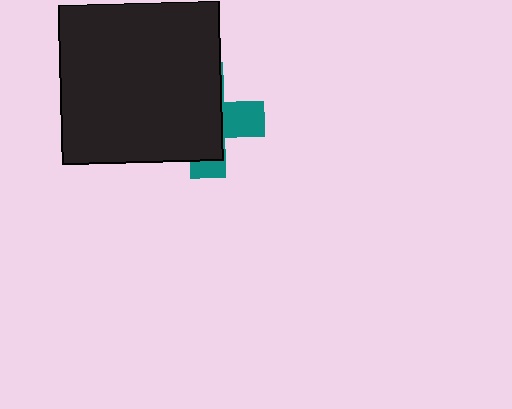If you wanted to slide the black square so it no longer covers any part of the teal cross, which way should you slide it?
Slide it left — that is the most direct way to separate the two shapes.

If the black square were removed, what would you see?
You would see the complete teal cross.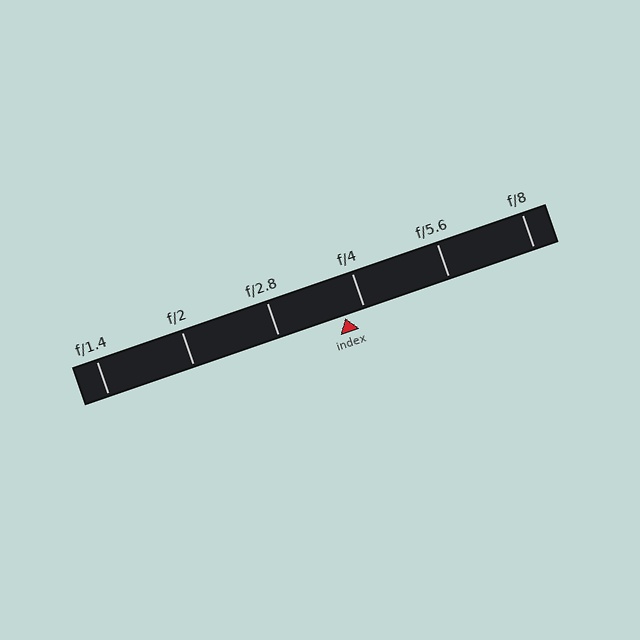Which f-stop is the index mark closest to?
The index mark is closest to f/4.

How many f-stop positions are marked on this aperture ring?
There are 6 f-stop positions marked.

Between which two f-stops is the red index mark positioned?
The index mark is between f/2.8 and f/4.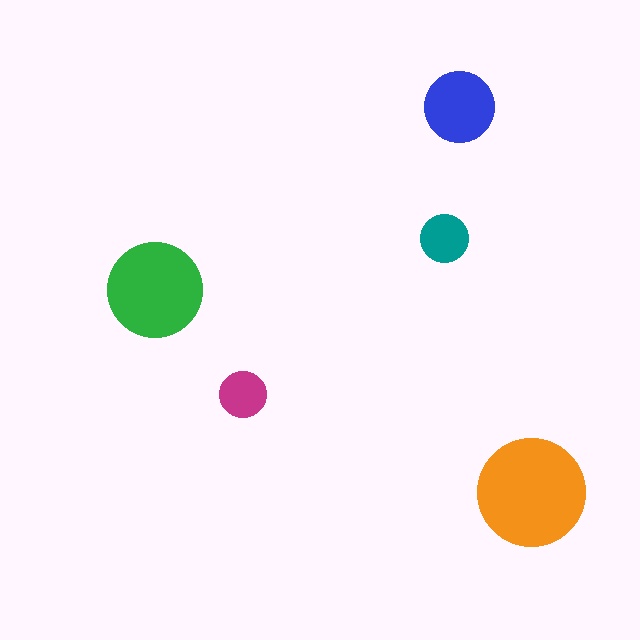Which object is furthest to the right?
The orange circle is rightmost.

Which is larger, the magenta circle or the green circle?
The green one.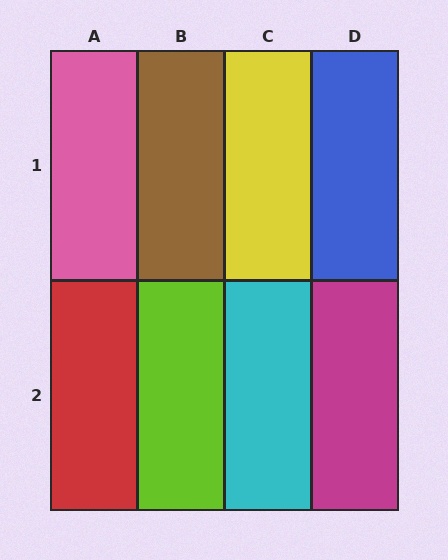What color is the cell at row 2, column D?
Magenta.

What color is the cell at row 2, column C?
Cyan.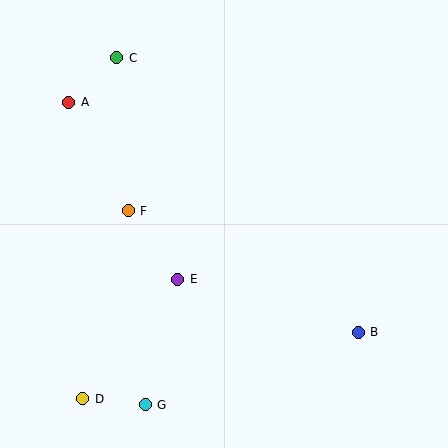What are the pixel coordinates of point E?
Point E is at (178, 279).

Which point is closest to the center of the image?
Point E at (178, 279) is closest to the center.